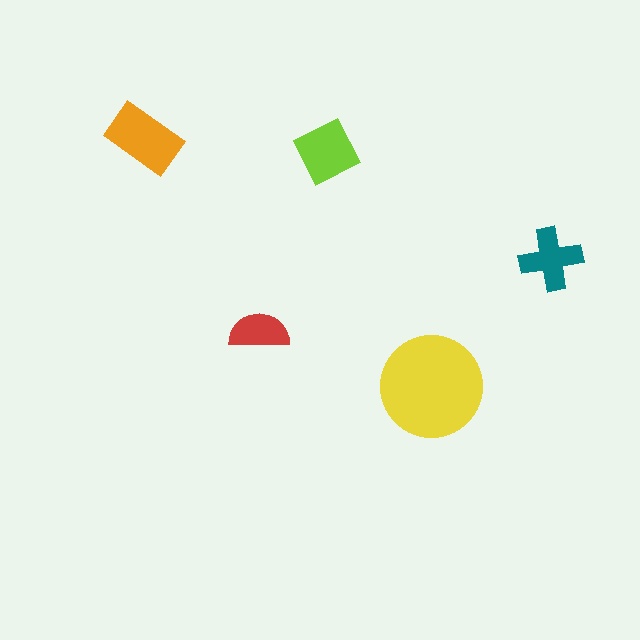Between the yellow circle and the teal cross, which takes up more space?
The yellow circle.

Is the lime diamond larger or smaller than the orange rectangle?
Smaller.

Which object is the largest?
The yellow circle.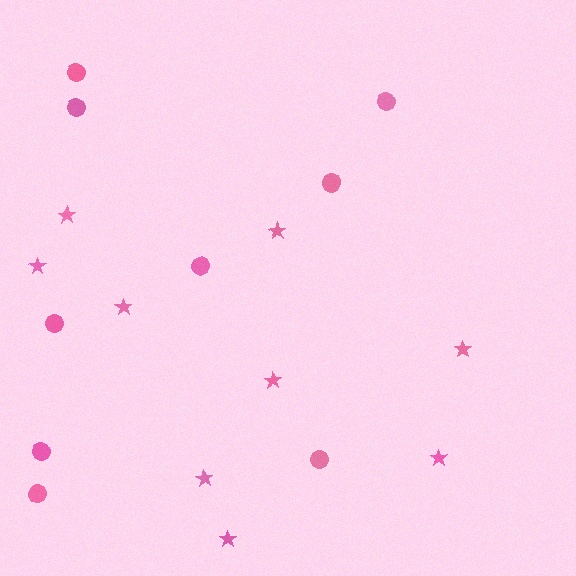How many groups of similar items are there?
There are 2 groups: one group of circles (9) and one group of stars (9).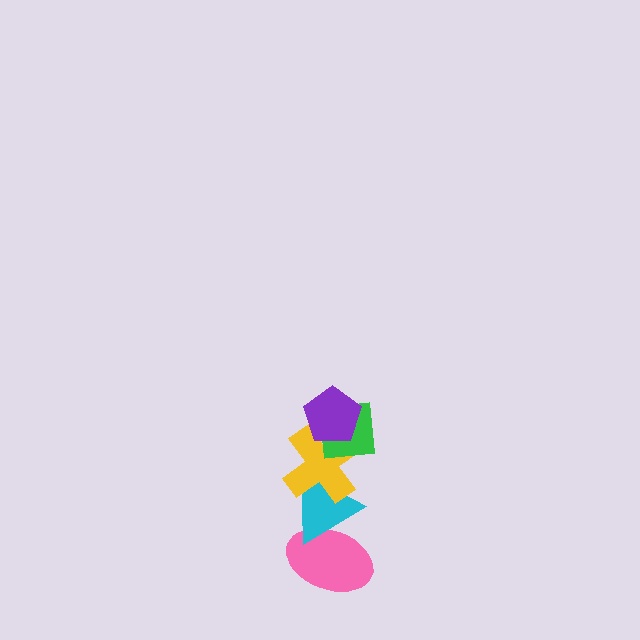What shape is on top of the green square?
The purple pentagon is on top of the green square.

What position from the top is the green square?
The green square is 2nd from the top.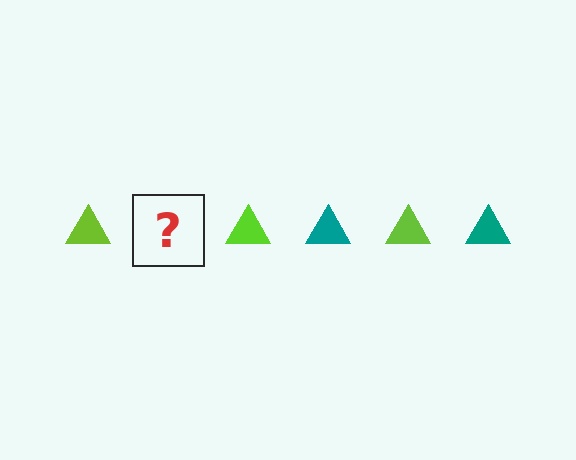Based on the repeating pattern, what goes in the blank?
The blank should be a teal triangle.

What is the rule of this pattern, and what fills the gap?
The rule is that the pattern cycles through lime, teal triangles. The gap should be filled with a teal triangle.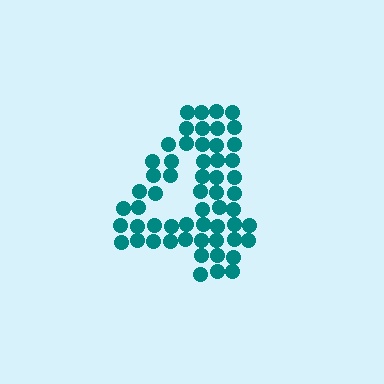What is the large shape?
The large shape is the digit 4.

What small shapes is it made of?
It is made of small circles.